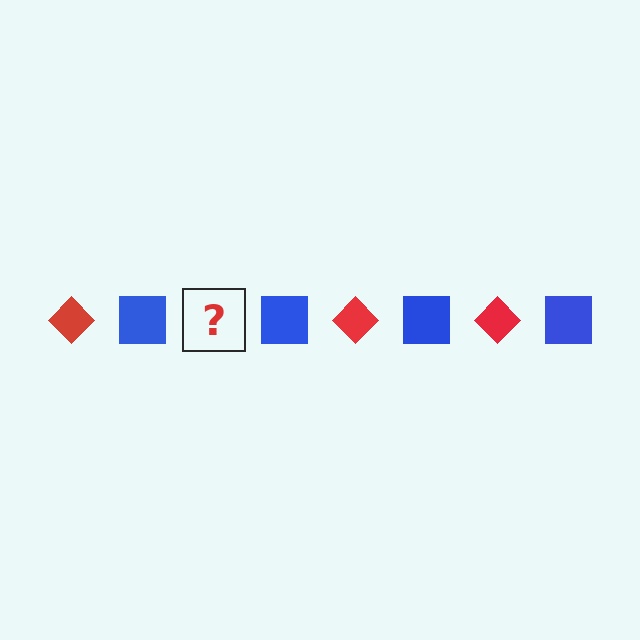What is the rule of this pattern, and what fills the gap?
The rule is that the pattern alternates between red diamond and blue square. The gap should be filled with a red diamond.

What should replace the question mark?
The question mark should be replaced with a red diamond.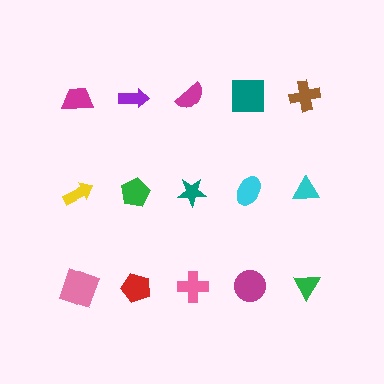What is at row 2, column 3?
A teal star.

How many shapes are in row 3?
5 shapes.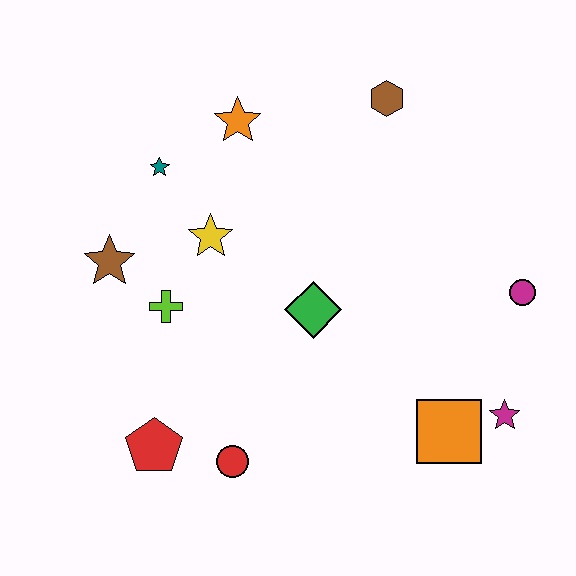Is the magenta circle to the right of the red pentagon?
Yes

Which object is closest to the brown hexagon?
The orange star is closest to the brown hexagon.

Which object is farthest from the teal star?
The magenta star is farthest from the teal star.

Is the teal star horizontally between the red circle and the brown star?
Yes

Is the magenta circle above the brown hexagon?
No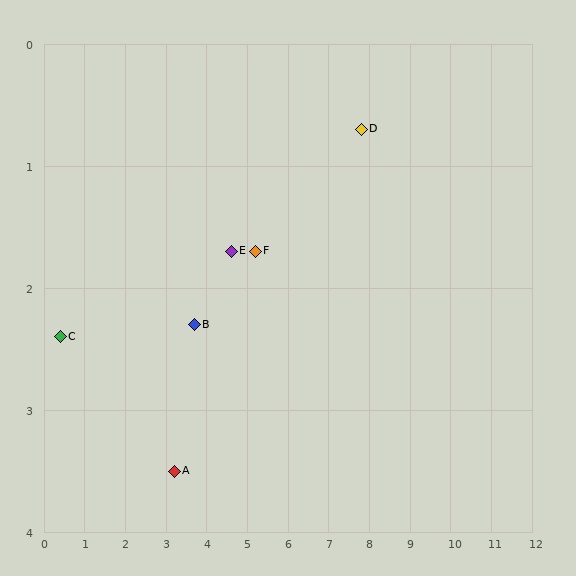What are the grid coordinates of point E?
Point E is at approximately (4.6, 1.7).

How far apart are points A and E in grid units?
Points A and E are about 2.3 grid units apart.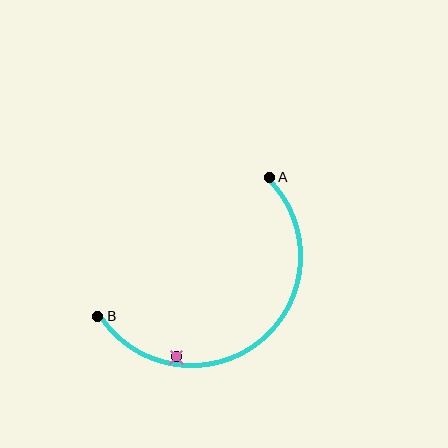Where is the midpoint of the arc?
The arc midpoint is the point on the curve farthest from the straight line joining A and B. It sits below and to the right of that line.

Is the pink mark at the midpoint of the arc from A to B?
No — the pink mark does not lie on the arc at all. It sits slightly inside the curve.